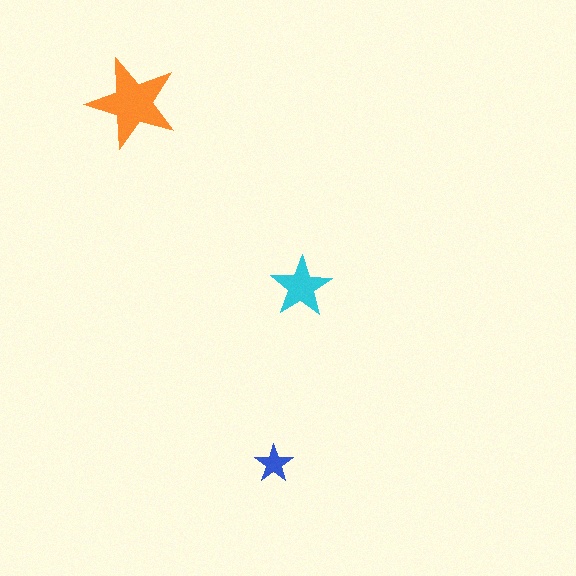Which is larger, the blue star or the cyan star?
The cyan one.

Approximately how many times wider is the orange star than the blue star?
About 2.5 times wider.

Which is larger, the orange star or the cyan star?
The orange one.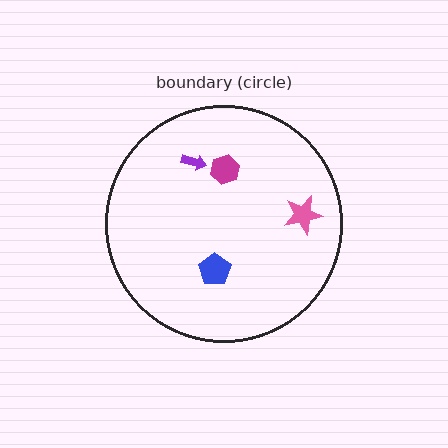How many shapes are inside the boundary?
4 inside, 0 outside.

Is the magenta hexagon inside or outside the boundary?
Inside.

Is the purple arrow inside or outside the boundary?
Inside.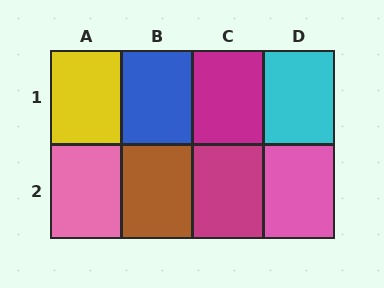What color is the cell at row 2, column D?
Pink.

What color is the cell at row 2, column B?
Brown.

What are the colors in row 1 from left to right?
Yellow, blue, magenta, cyan.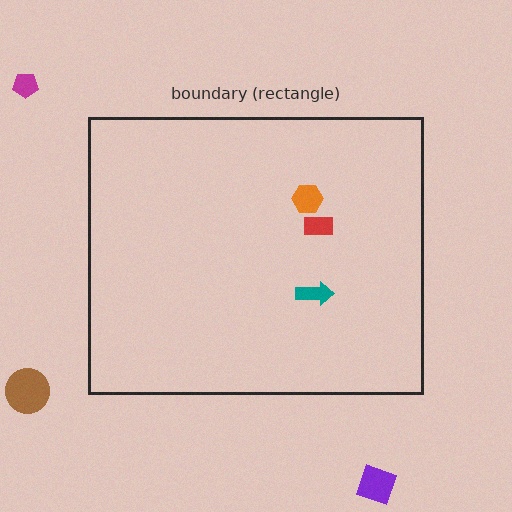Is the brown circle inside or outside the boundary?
Outside.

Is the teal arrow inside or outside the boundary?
Inside.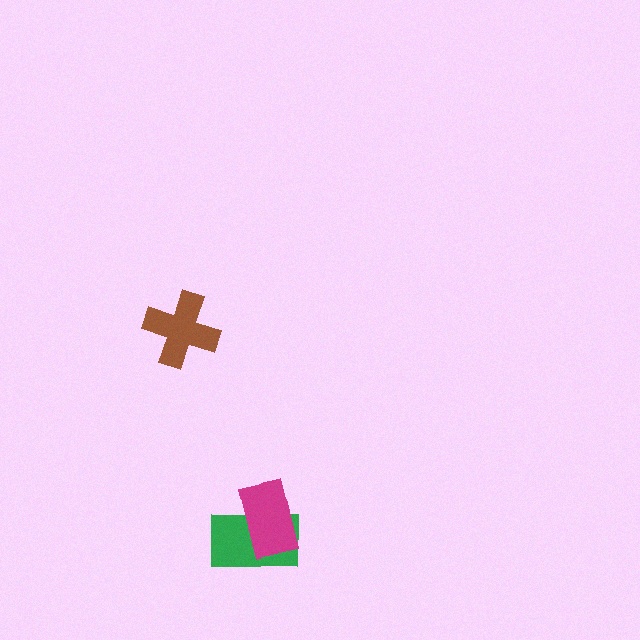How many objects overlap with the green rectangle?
1 object overlaps with the green rectangle.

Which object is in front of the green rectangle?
The magenta rectangle is in front of the green rectangle.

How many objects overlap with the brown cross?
0 objects overlap with the brown cross.